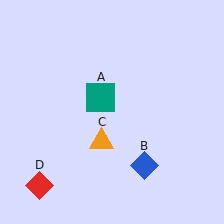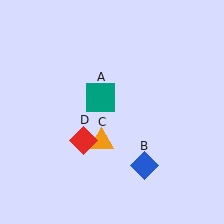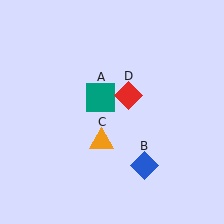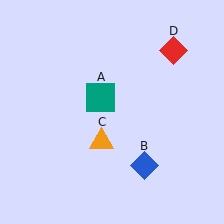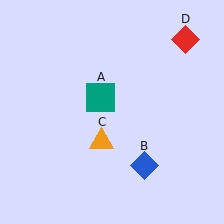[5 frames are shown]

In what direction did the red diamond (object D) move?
The red diamond (object D) moved up and to the right.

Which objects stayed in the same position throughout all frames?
Teal square (object A) and blue diamond (object B) and orange triangle (object C) remained stationary.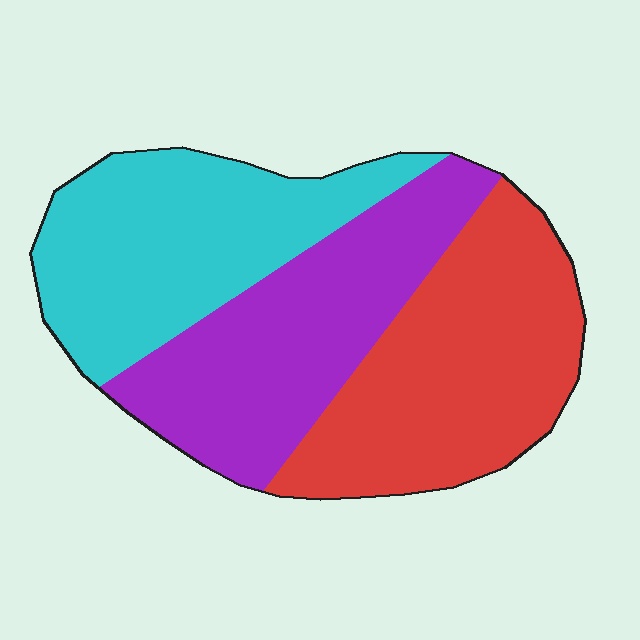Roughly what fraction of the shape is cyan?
Cyan covers around 30% of the shape.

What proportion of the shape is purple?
Purple covers around 30% of the shape.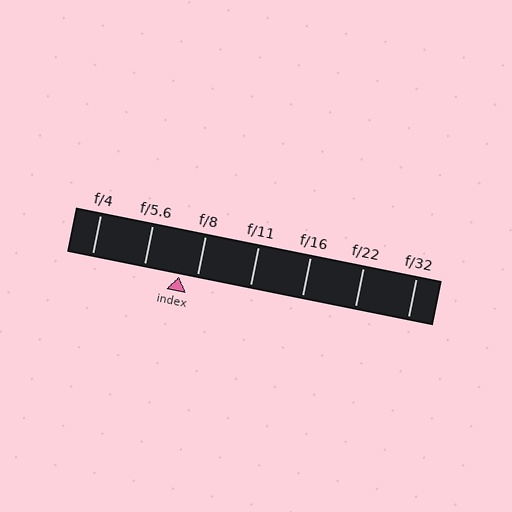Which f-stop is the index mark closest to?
The index mark is closest to f/8.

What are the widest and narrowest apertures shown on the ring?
The widest aperture shown is f/4 and the narrowest is f/32.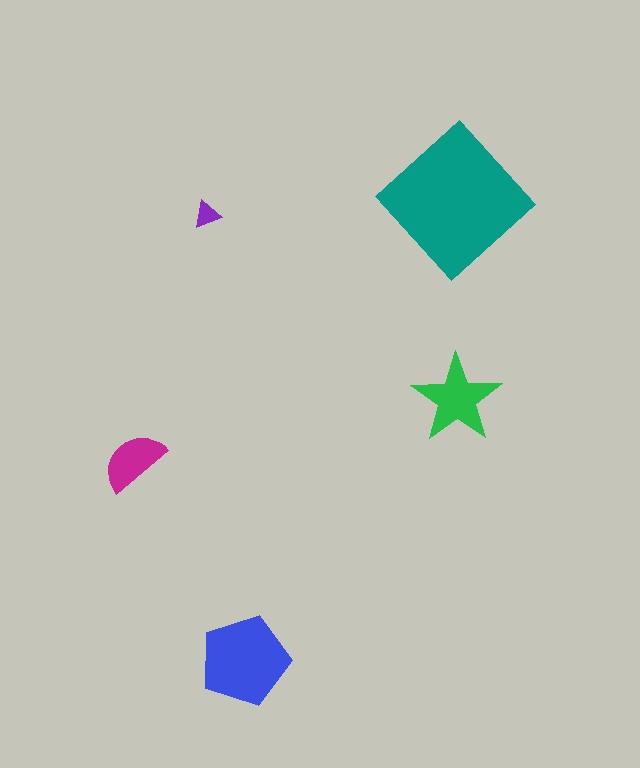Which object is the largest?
The teal diamond.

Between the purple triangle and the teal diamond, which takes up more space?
The teal diamond.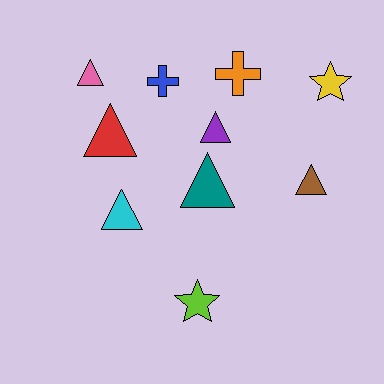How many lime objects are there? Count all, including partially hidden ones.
There is 1 lime object.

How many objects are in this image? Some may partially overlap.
There are 10 objects.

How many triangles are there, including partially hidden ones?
There are 6 triangles.